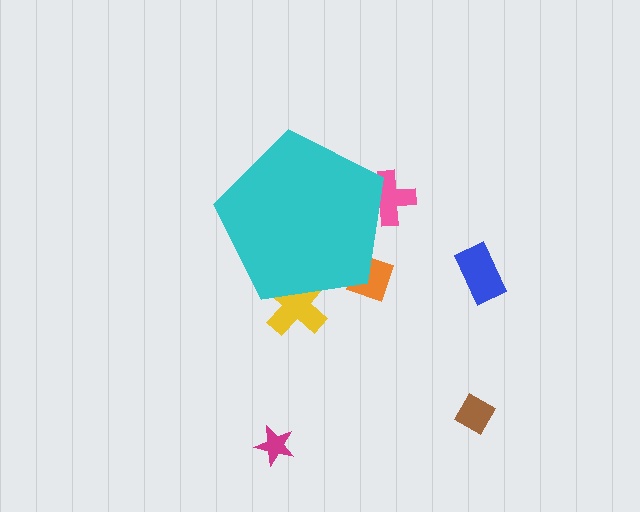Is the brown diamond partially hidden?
No, the brown diamond is fully visible.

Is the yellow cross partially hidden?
Yes, the yellow cross is partially hidden behind the cyan pentagon.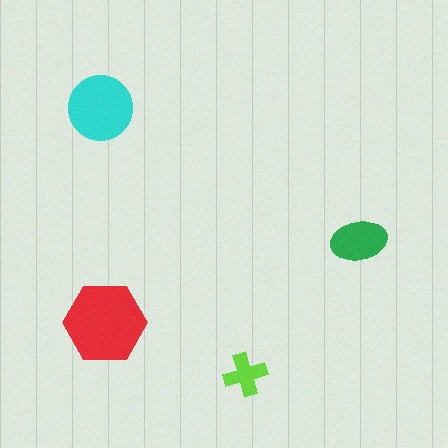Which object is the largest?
The red hexagon.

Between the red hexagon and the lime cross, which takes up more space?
The red hexagon.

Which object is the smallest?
The lime cross.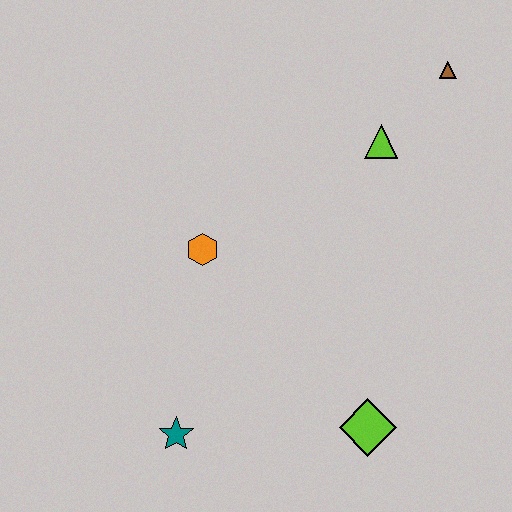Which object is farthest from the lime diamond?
The brown triangle is farthest from the lime diamond.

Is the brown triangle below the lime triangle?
No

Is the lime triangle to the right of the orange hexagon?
Yes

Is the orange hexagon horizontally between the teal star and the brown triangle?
Yes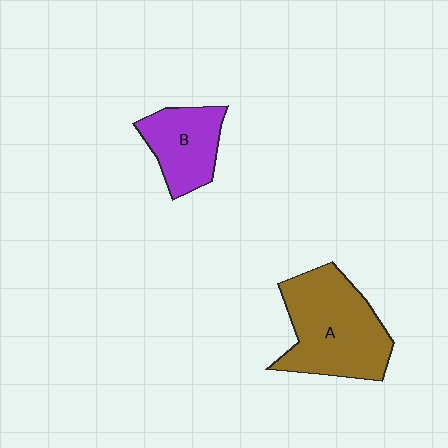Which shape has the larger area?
Shape A (brown).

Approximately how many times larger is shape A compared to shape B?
Approximately 1.7 times.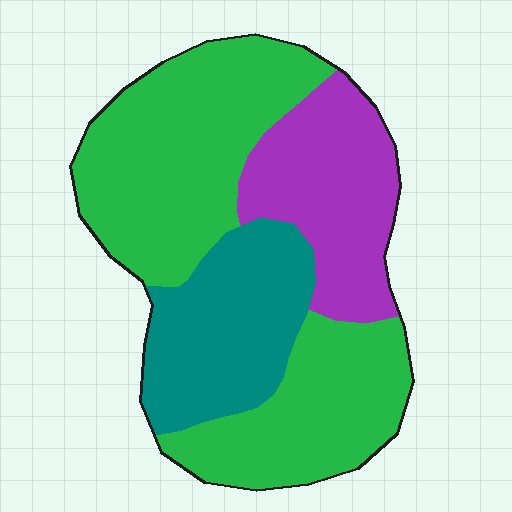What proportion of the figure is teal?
Teal covers around 25% of the figure.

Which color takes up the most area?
Green, at roughly 55%.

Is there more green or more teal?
Green.